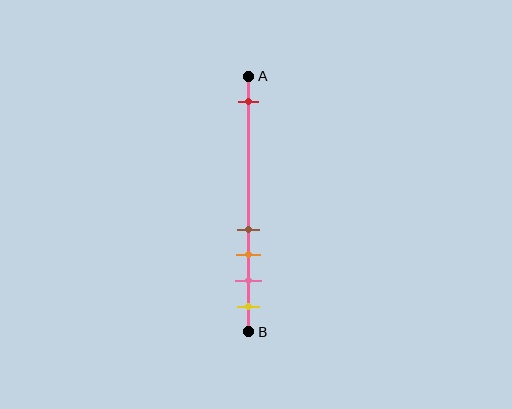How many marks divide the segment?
There are 5 marks dividing the segment.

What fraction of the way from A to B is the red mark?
The red mark is approximately 10% (0.1) of the way from A to B.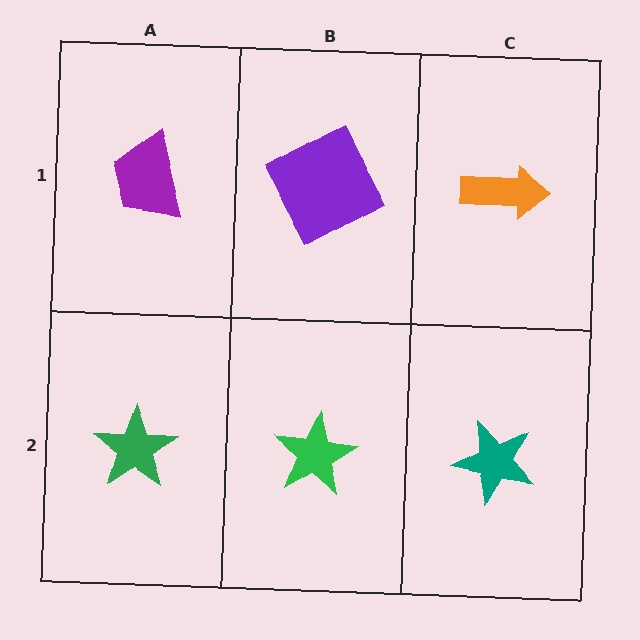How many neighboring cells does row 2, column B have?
3.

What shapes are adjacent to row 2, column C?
An orange arrow (row 1, column C), a green star (row 2, column B).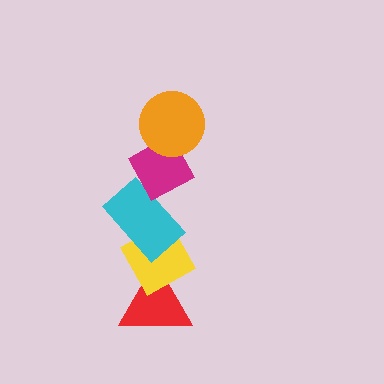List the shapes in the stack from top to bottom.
From top to bottom: the orange circle, the magenta diamond, the cyan rectangle, the yellow diamond, the red triangle.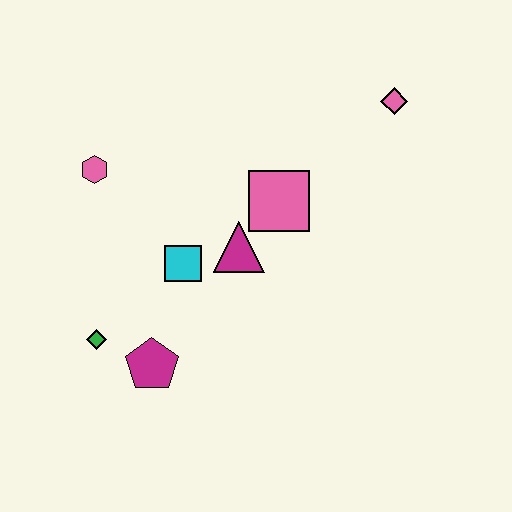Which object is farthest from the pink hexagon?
The pink diamond is farthest from the pink hexagon.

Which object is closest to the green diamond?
The magenta pentagon is closest to the green diamond.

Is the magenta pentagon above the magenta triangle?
No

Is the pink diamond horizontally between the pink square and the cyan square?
No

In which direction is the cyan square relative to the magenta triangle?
The cyan square is to the left of the magenta triangle.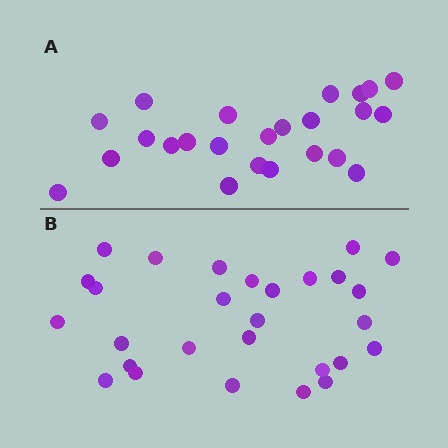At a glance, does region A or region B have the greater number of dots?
Region B (the bottom region) has more dots.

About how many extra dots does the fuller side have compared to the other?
Region B has about 4 more dots than region A.